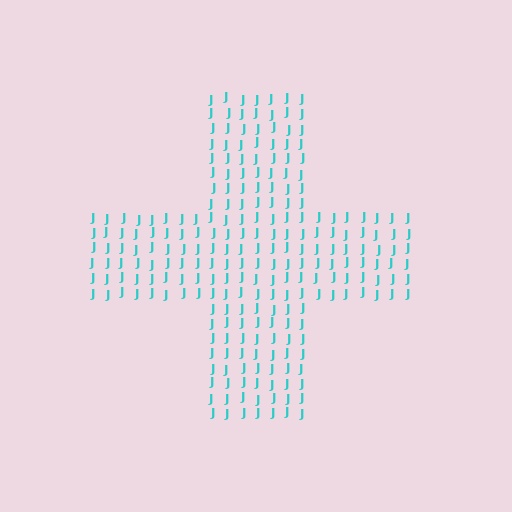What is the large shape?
The large shape is a cross.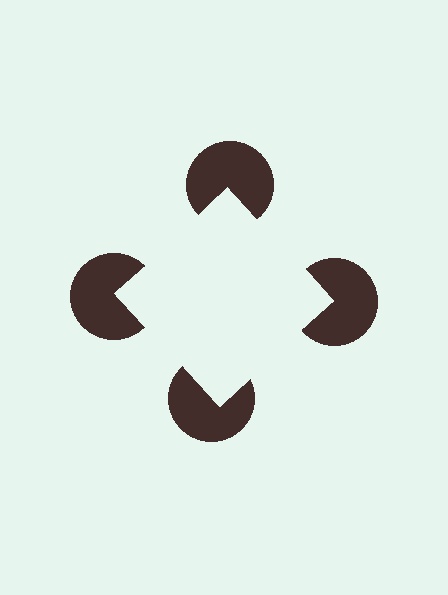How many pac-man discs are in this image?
There are 4 — one at each vertex of the illusory square.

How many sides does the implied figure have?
4 sides.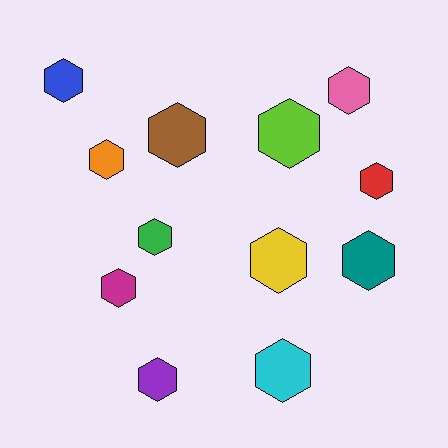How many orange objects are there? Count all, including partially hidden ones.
There is 1 orange object.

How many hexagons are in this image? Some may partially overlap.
There are 12 hexagons.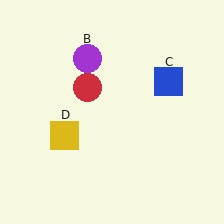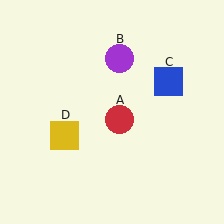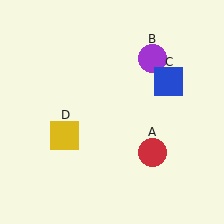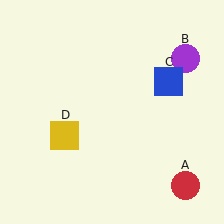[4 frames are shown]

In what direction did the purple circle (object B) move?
The purple circle (object B) moved right.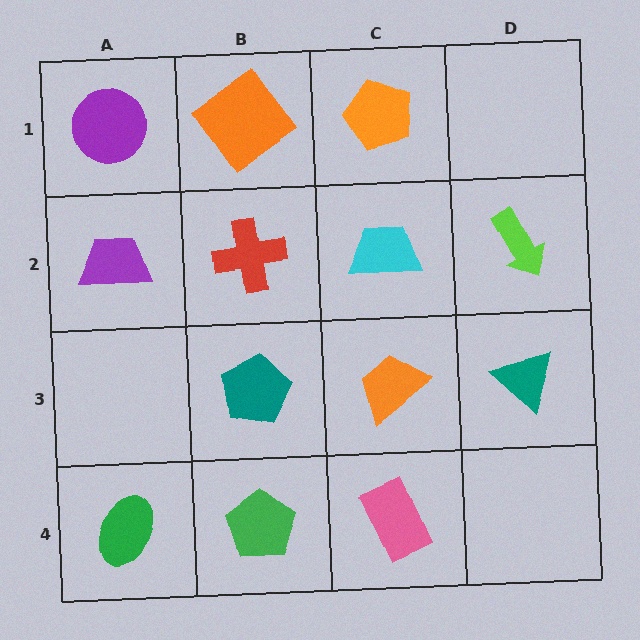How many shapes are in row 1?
3 shapes.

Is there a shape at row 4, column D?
No, that cell is empty.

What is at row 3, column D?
A teal triangle.